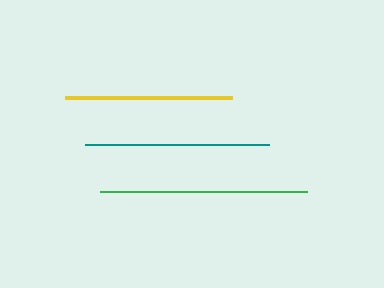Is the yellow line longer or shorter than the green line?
The green line is longer than the yellow line.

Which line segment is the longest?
The green line is the longest at approximately 207 pixels.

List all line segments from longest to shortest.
From longest to shortest: green, teal, yellow.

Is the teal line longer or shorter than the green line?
The green line is longer than the teal line.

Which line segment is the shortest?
The yellow line is the shortest at approximately 167 pixels.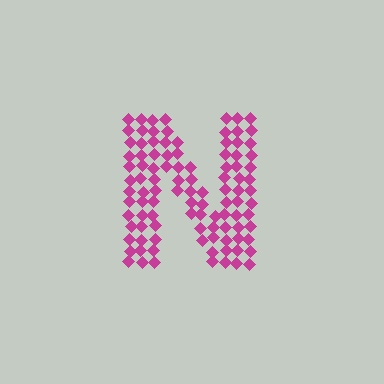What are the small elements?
The small elements are diamonds.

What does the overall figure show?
The overall figure shows the letter N.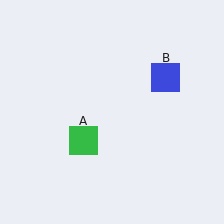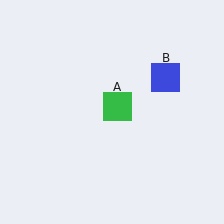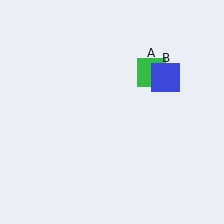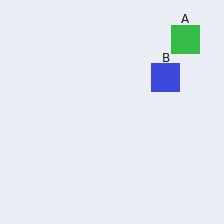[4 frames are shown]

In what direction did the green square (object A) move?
The green square (object A) moved up and to the right.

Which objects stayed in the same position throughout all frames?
Blue square (object B) remained stationary.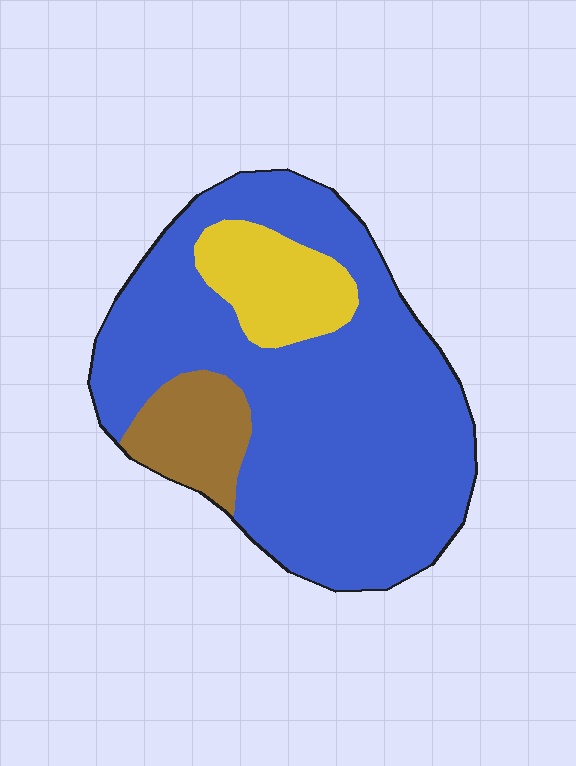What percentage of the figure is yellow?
Yellow covers roughly 15% of the figure.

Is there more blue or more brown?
Blue.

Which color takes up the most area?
Blue, at roughly 75%.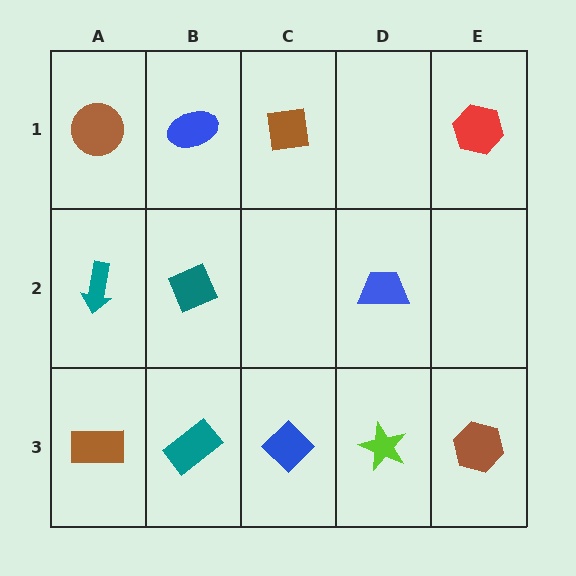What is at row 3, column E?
A brown hexagon.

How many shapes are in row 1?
4 shapes.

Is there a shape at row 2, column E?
No, that cell is empty.